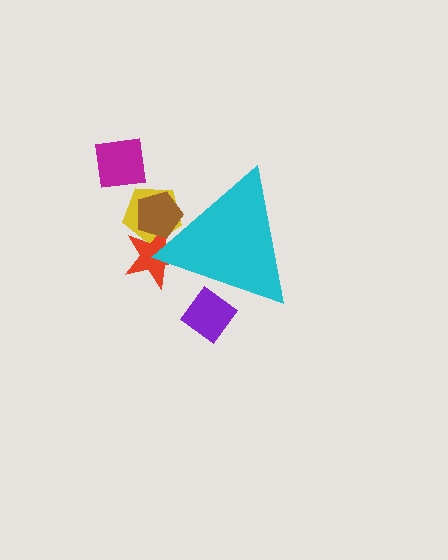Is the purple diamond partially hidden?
Yes, the purple diamond is partially hidden behind the cyan triangle.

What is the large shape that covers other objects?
A cyan triangle.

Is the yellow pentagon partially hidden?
Yes, the yellow pentagon is partially hidden behind the cyan triangle.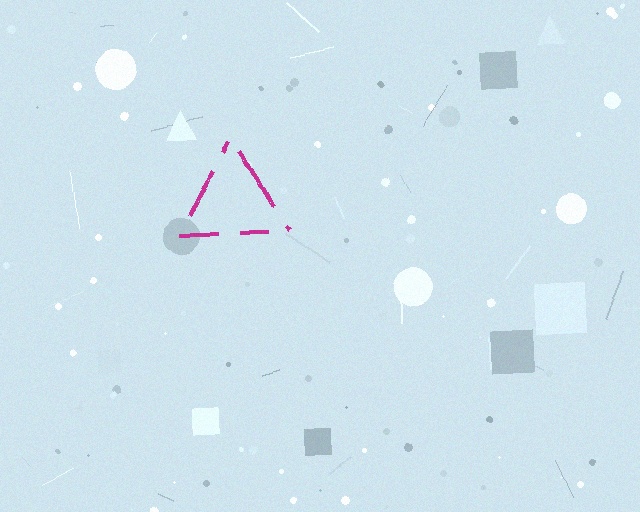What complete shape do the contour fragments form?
The contour fragments form a triangle.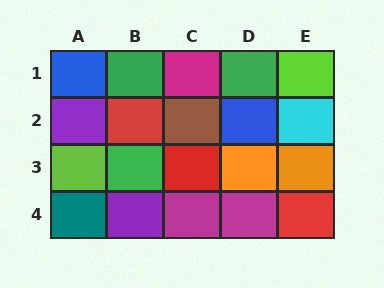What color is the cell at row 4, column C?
Magenta.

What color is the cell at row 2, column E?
Cyan.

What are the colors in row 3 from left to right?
Lime, green, red, orange, orange.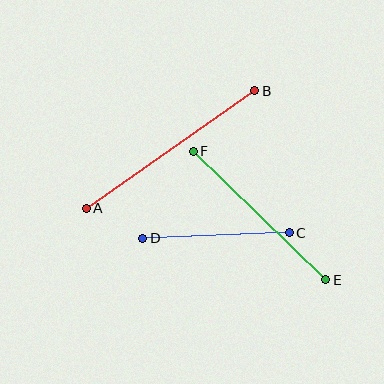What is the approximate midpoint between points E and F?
The midpoint is at approximately (260, 215) pixels.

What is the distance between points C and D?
The distance is approximately 147 pixels.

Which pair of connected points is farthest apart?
Points A and B are farthest apart.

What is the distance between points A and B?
The distance is approximately 205 pixels.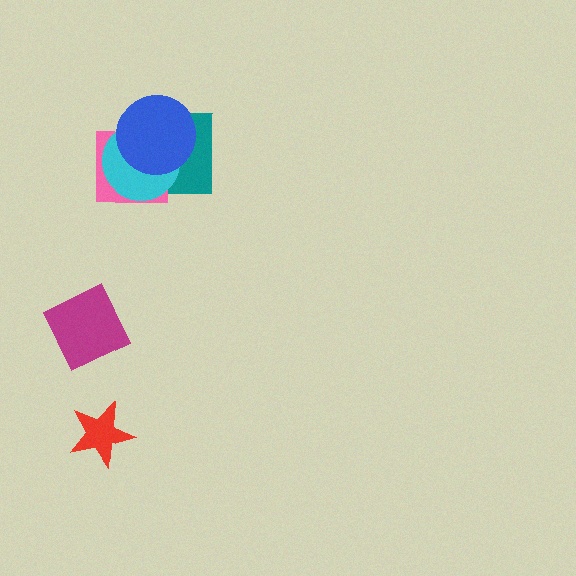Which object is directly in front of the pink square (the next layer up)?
The cyan circle is directly in front of the pink square.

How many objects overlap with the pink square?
3 objects overlap with the pink square.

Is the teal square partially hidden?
Yes, it is partially covered by another shape.